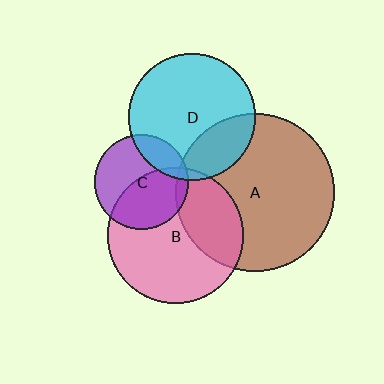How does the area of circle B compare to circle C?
Approximately 2.1 times.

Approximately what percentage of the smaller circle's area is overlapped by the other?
Approximately 25%.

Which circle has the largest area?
Circle A (brown).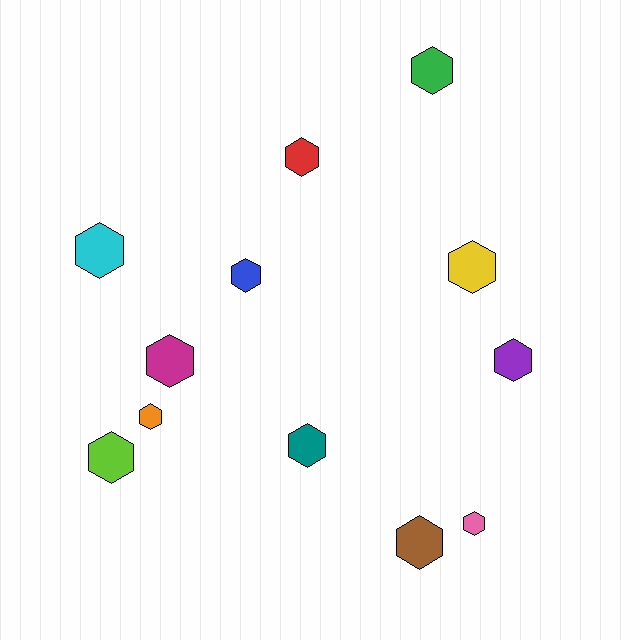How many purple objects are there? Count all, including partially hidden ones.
There is 1 purple object.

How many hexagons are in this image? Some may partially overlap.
There are 12 hexagons.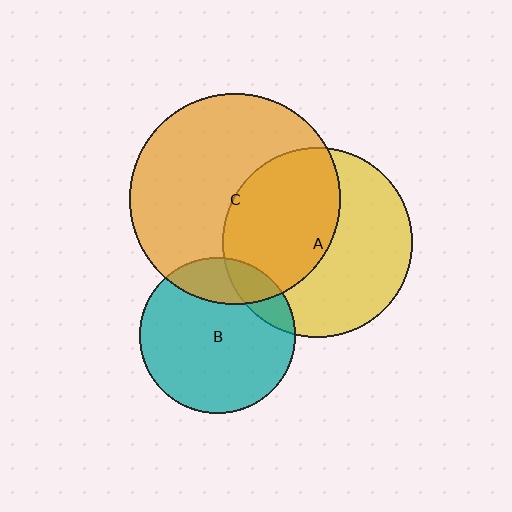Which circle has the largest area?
Circle C (orange).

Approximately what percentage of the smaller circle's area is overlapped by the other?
Approximately 20%.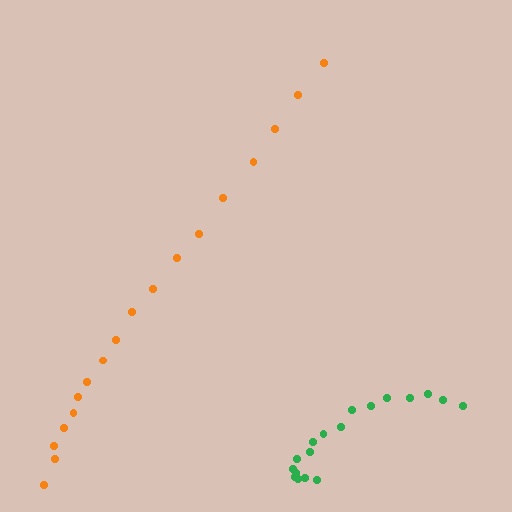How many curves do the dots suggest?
There are 2 distinct paths.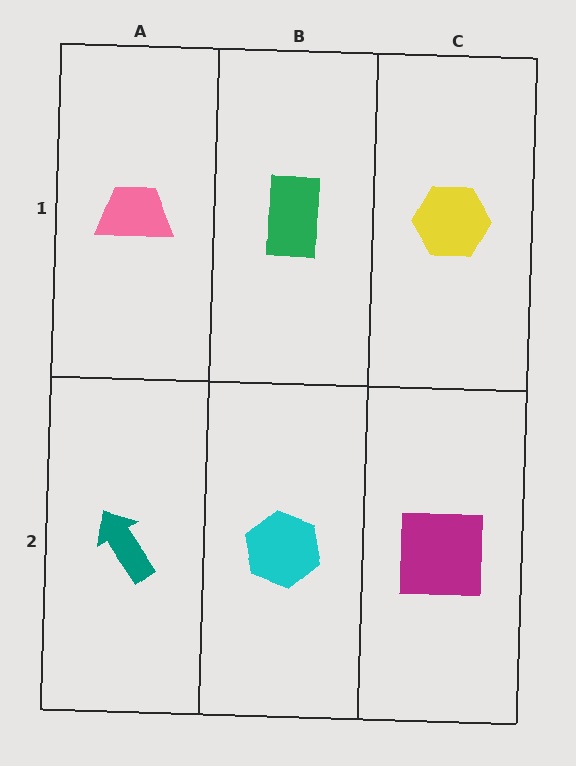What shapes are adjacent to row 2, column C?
A yellow hexagon (row 1, column C), a cyan hexagon (row 2, column B).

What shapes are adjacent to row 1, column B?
A cyan hexagon (row 2, column B), a pink trapezoid (row 1, column A), a yellow hexagon (row 1, column C).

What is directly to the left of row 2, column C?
A cyan hexagon.